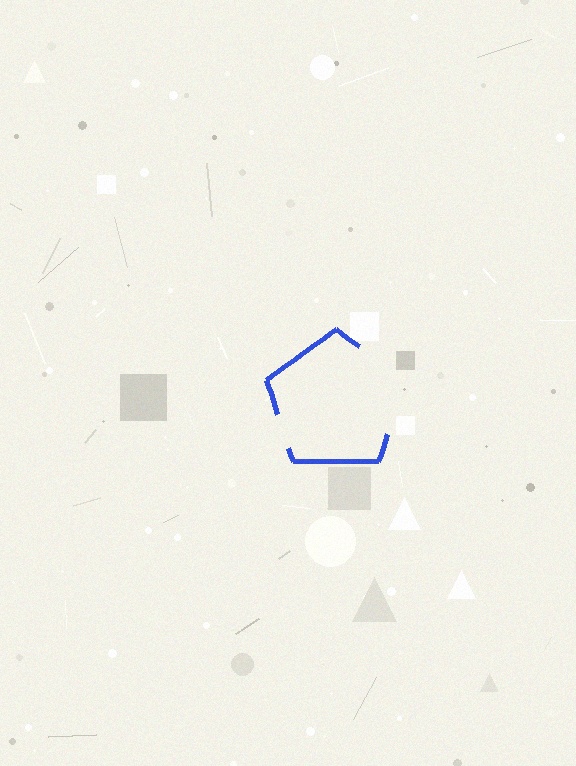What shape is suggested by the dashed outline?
The dashed outline suggests a pentagon.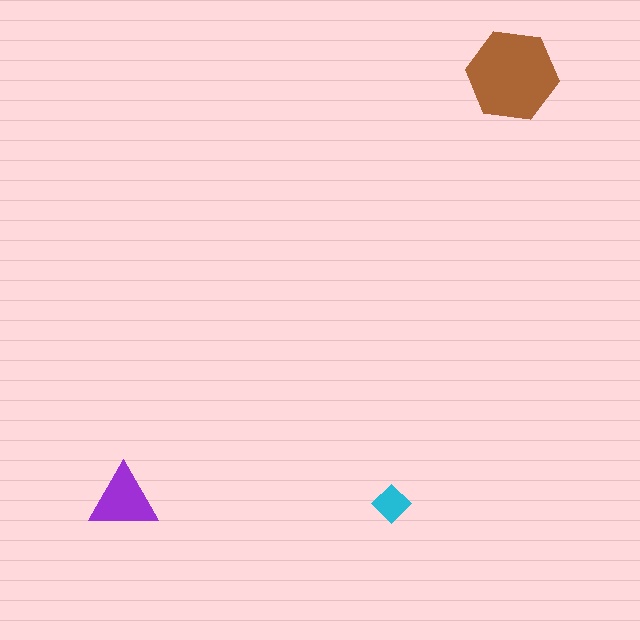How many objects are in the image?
There are 3 objects in the image.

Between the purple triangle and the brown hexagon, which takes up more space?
The brown hexagon.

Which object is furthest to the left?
The purple triangle is leftmost.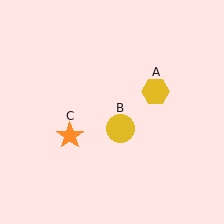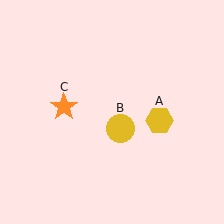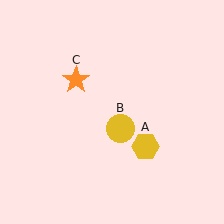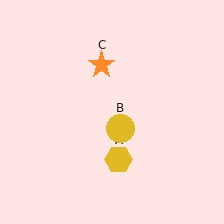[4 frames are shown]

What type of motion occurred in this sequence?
The yellow hexagon (object A), orange star (object C) rotated clockwise around the center of the scene.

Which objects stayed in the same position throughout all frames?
Yellow circle (object B) remained stationary.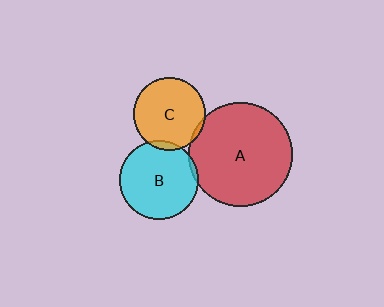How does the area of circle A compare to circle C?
Approximately 2.1 times.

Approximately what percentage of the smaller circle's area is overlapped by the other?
Approximately 5%.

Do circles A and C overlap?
Yes.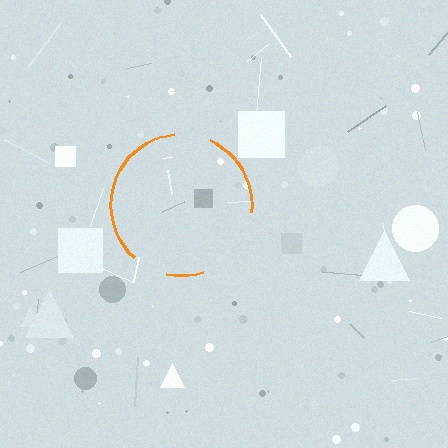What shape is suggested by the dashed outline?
The dashed outline suggests a circle.